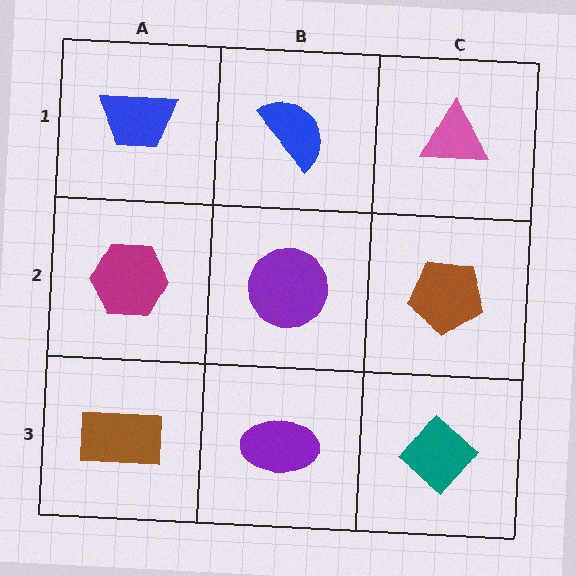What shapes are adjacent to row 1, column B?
A purple circle (row 2, column B), a blue trapezoid (row 1, column A), a pink triangle (row 1, column C).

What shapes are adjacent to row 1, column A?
A magenta hexagon (row 2, column A), a blue semicircle (row 1, column B).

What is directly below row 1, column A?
A magenta hexagon.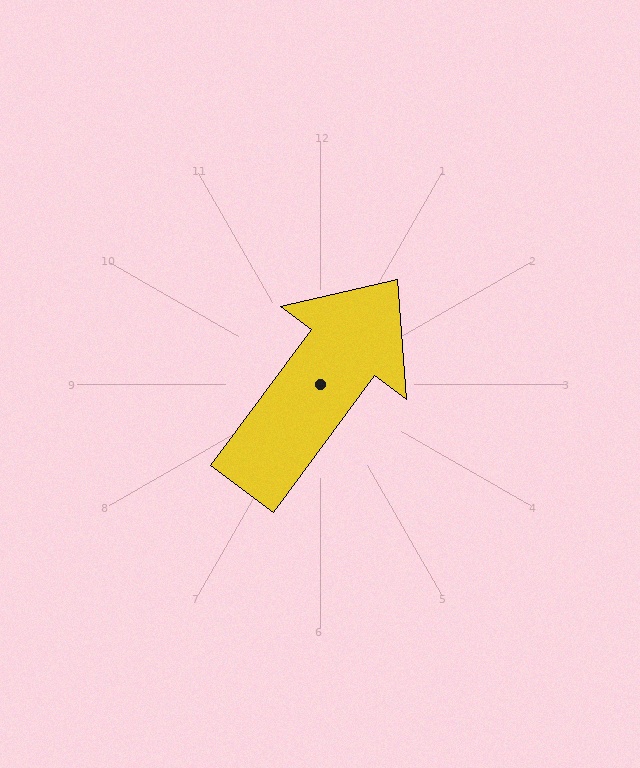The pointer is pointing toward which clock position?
Roughly 1 o'clock.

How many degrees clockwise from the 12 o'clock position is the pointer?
Approximately 36 degrees.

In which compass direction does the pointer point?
Northeast.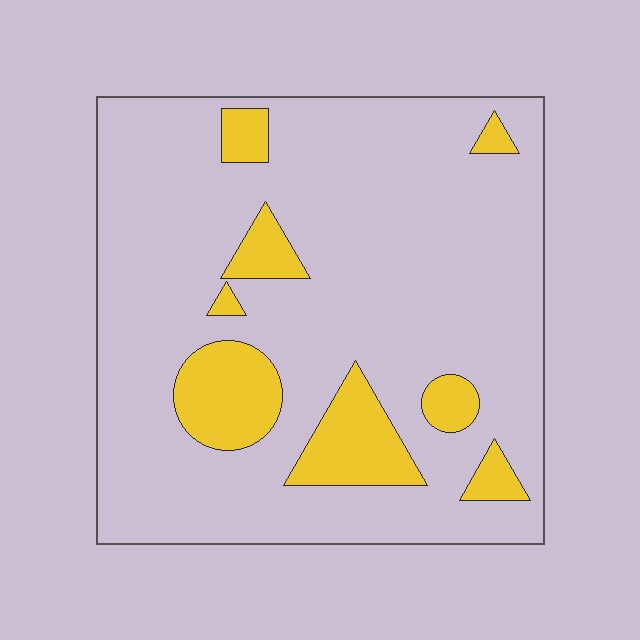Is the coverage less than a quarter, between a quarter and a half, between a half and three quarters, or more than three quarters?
Less than a quarter.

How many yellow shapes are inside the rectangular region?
8.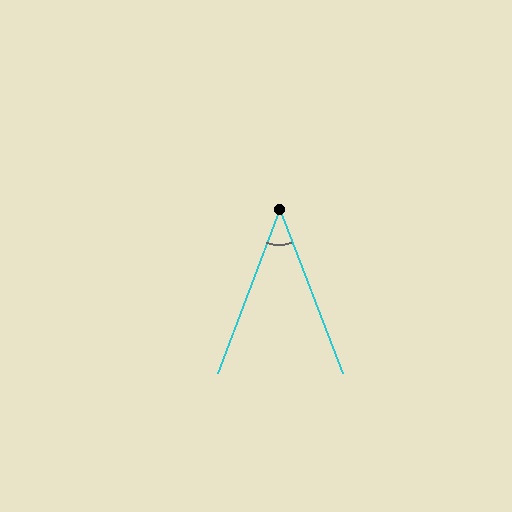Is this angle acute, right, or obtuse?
It is acute.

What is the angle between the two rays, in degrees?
Approximately 42 degrees.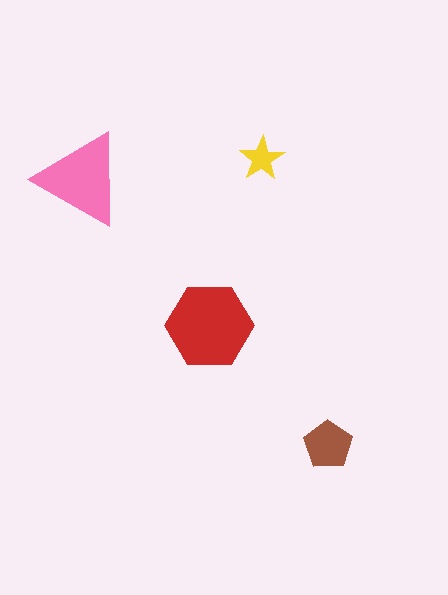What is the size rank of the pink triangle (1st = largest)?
2nd.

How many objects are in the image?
There are 4 objects in the image.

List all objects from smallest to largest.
The yellow star, the brown pentagon, the pink triangle, the red hexagon.